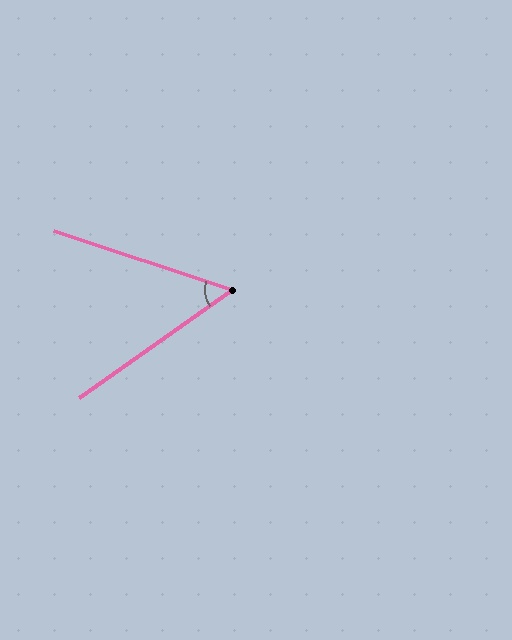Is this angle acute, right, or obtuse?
It is acute.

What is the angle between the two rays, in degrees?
Approximately 53 degrees.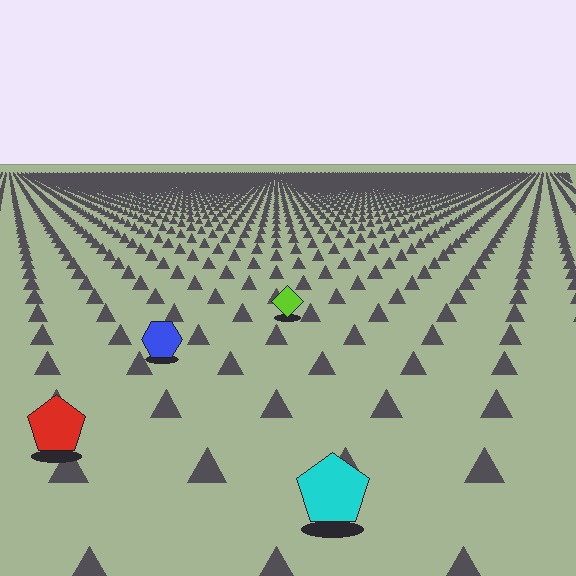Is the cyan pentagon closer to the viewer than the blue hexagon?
Yes. The cyan pentagon is closer — you can tell from the texture gradient: the ground texture is coarser near it.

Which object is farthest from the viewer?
The lime diamond is farthest from the viewer. It appears smaller and the ground texture around it is denser.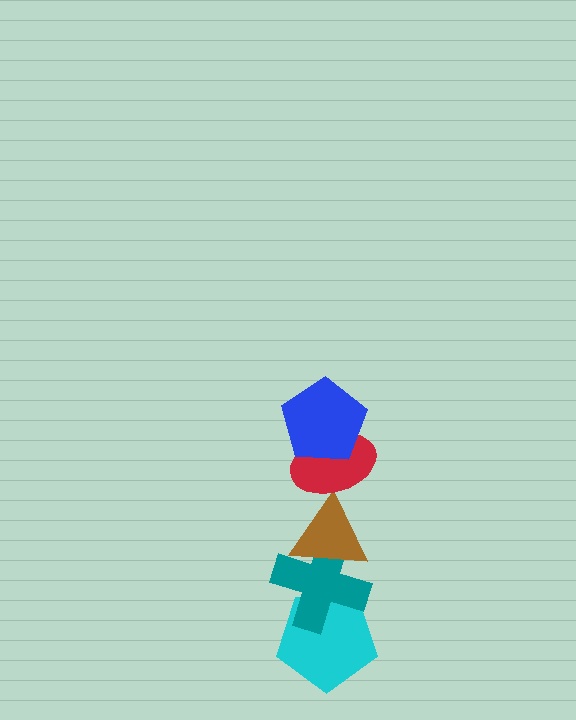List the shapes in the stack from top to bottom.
From top to bottom: the blue pentagon, the red ellipse, the brown triangle, the teal cross, the cyan pentagon.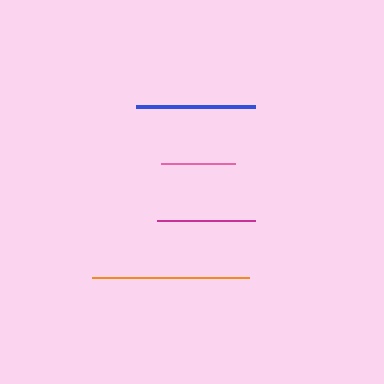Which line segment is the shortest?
The pink line is the shortest at approximately 74 pixels.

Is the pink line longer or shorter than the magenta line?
The magenta line is longer than the pink line.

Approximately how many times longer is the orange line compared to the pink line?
The orange line is approximately 2.1 times the length of the pink line.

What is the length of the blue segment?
The blue segment is approximately 120 pixels long.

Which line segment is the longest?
The orange line is the longest at approximately 158 pixels.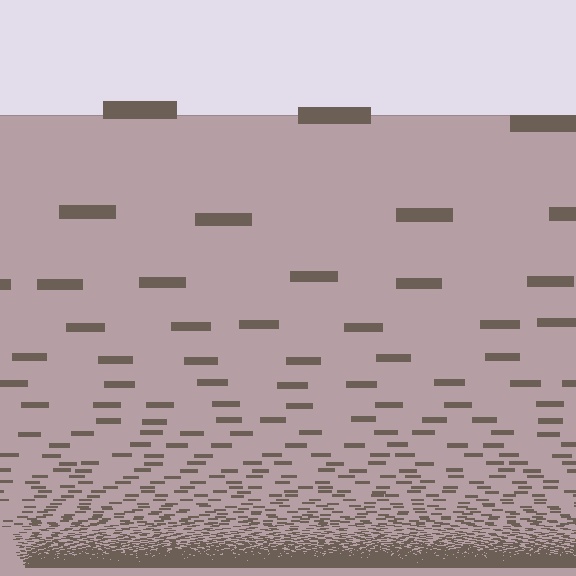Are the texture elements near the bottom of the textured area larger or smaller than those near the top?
Smaller. The gradient is inverted — elements near the bottom are smaller and denser.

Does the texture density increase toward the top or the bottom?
Density increases toward the bottom.